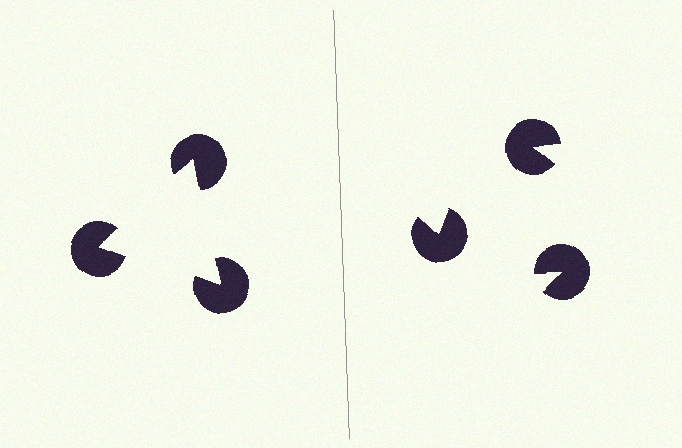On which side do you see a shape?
An illusory triangle appears on the left side. On the right side the wedge cuts are rotated, so no coherent shape forms.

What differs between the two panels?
The pac-man discs are positioned identically on both sides; only the wedge orientations differ. On the left they align to a triangle; on the right they are misaligned.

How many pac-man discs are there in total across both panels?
6 — 3 on each side.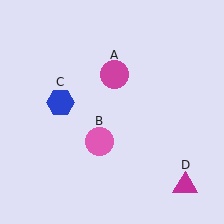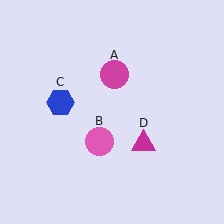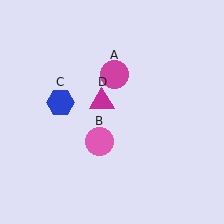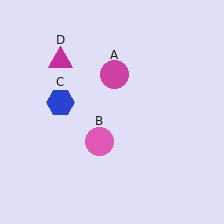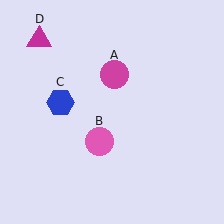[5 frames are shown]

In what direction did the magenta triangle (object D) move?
The magenta triangle (object D) moved up and to the left.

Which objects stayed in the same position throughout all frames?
Magenta circle (object A) and pink circle (object B) and blue hexagon (object C) remained stationary.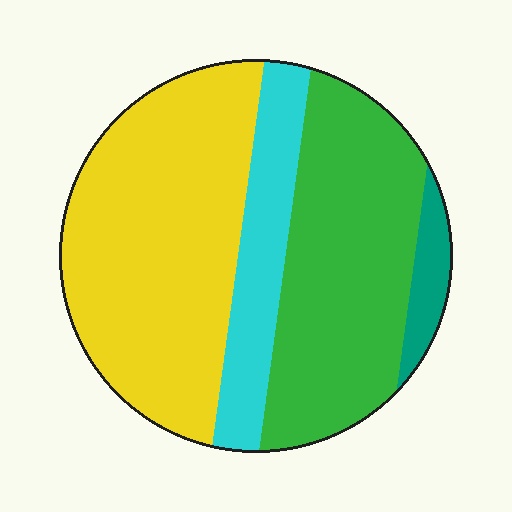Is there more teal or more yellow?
Yellow.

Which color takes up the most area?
Yellow, at roughly 45%.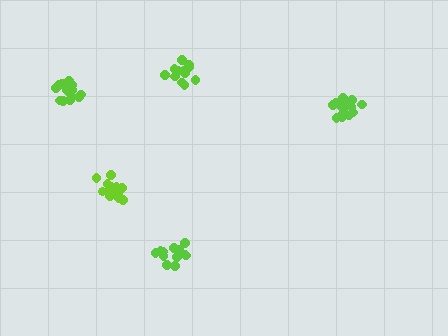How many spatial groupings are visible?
There are 5 spatial groupings.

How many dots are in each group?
Group 1: 15 dots, Group 2: 12 dots, Group 3: 17 dots, Group 4: 13 dots, Group 5: 17 dots (74 total).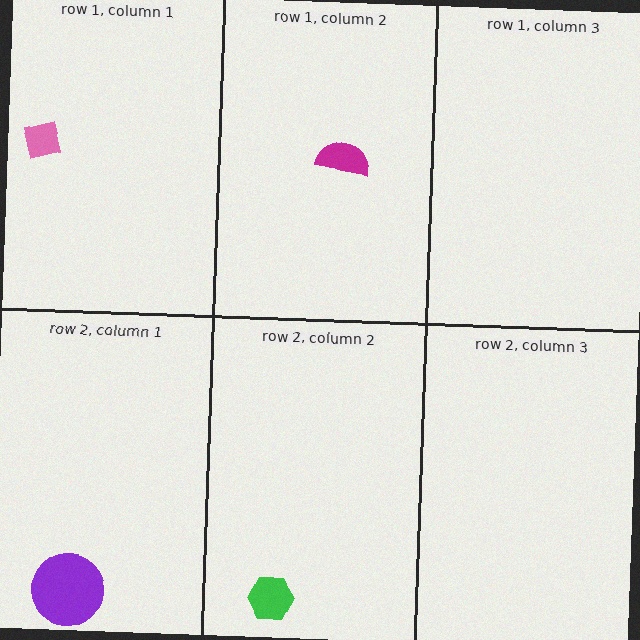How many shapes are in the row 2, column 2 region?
1.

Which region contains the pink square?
The row 1, column 1 region.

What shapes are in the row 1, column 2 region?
The magenta semicircle.